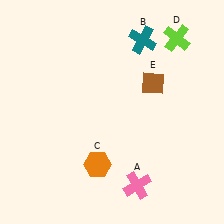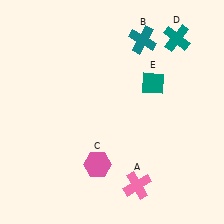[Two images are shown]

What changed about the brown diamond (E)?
In Image 1, E is brown. In Image 2, it changed to teal.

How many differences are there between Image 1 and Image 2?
There are 3 differences between the two images.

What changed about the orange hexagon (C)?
In Image 1, C is orange. In Image 2, it changed to pink.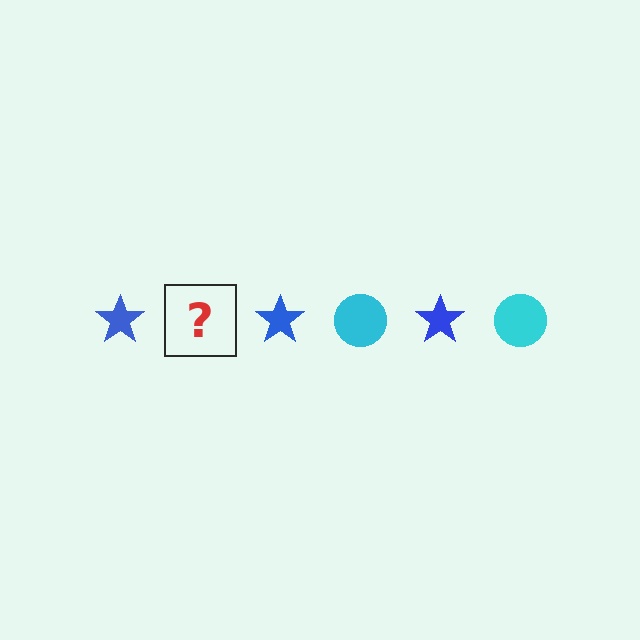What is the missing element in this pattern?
The missing element is a cyan circle.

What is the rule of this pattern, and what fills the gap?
The rule is that the pattern alternates between blue star and cyan circle. The gap should be filled with a cyan circle.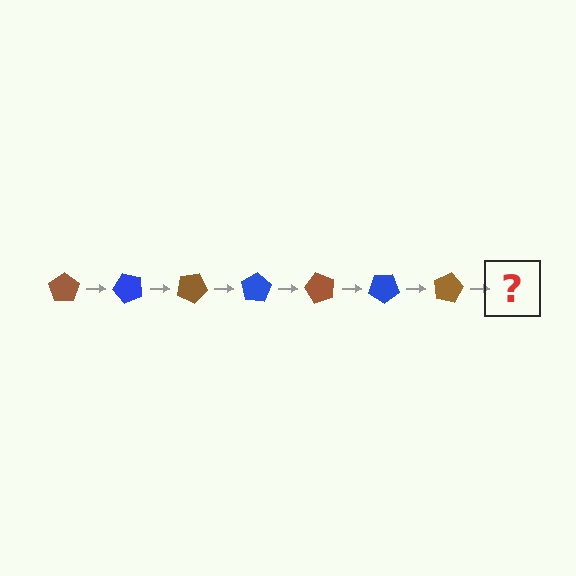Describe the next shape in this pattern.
It should be a blue pentagon, rotated 350 degrees from the start.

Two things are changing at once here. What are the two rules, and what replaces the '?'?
The two rules are that it rotates 50 degrees each step and the color cycles through brown and blue. The '?' should be a blue pentagon, rotated 350 degrees from the start.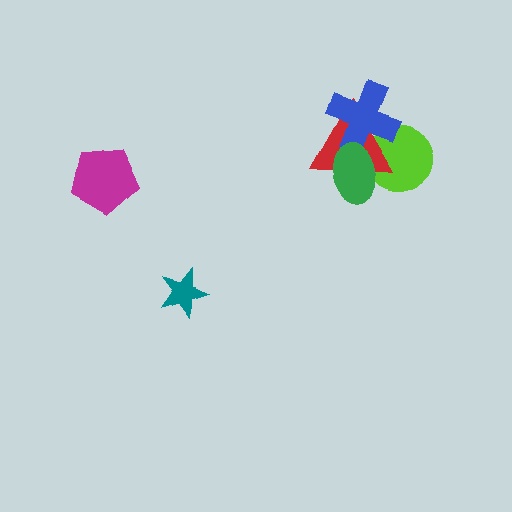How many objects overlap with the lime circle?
3 objects overlap with the lime circle.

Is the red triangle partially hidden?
Yes, it is partially covered by another shape.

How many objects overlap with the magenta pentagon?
0 objects overlap with the magenta pentagon.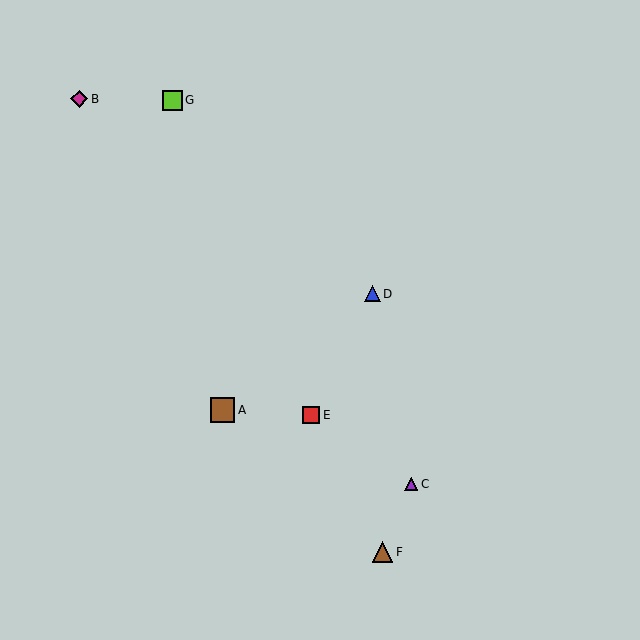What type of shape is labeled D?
Shape D is a blue triangle.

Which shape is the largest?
The brown square (labeled A) is the largest.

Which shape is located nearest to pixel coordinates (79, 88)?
The magenta diamond (labeled B) at (79, 99) is nearest to that location.